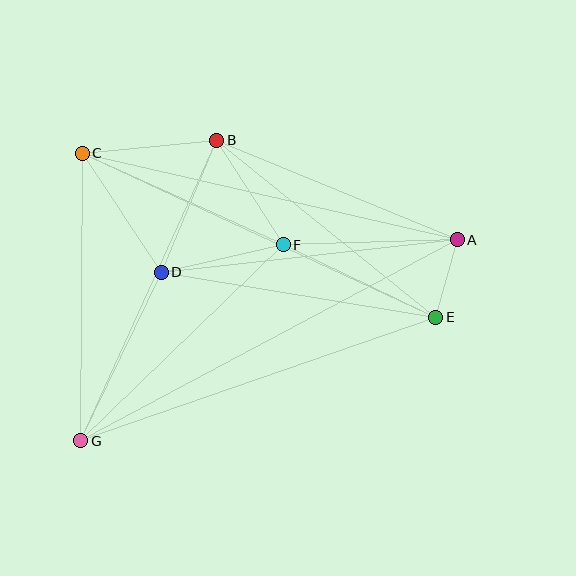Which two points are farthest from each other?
Points A and G are farthest from each other.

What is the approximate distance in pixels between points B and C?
The distance between B and C is approximately 135 pixels.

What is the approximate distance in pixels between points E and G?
The distance between E and G is approximately 376 pixels.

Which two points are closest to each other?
Points A and E are closest to each other.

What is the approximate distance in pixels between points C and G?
The distance between C and G is approximately 287 pixels.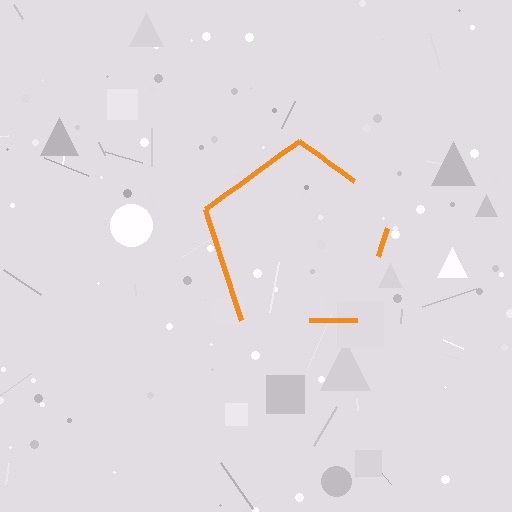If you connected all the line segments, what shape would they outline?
They would outline a pentagon.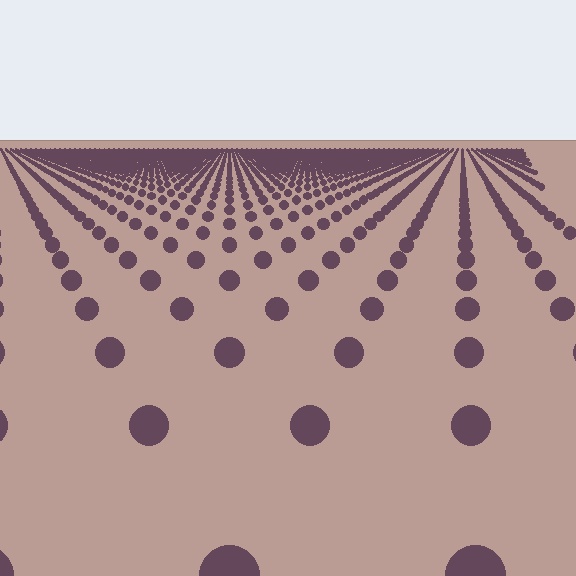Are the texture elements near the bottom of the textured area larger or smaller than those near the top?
Larger. Near the bottom, elements are closer to the viewer and appear at a bigger on-screen size.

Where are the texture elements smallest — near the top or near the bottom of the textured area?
Near the top.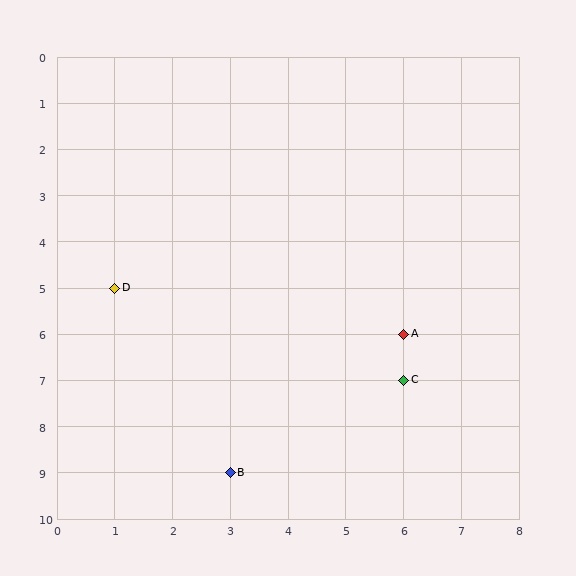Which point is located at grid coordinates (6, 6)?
Point A is at (6, 6).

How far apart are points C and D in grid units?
Points C and D are 5 columns and 2 rows apart (about 5.4 grid units diagonally).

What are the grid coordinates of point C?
Point C is at grid coordinates (6, 7).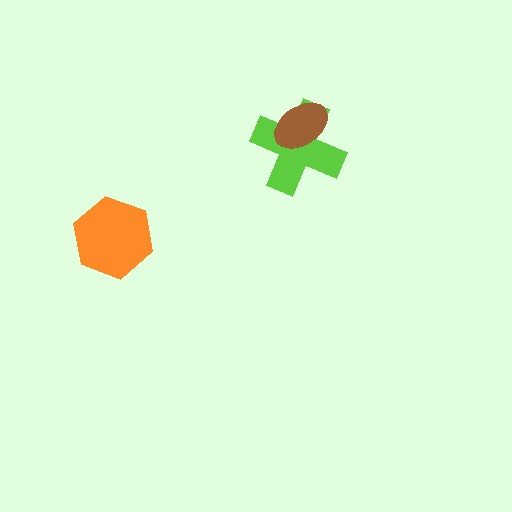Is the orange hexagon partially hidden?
No, no other shape covers it.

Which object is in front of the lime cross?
The brown ellipse is in front of the lime cross.